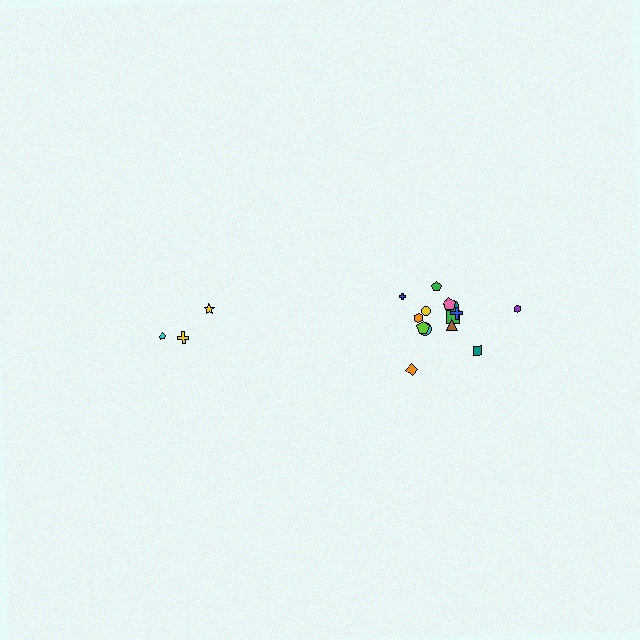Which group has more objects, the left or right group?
The right group.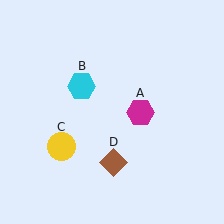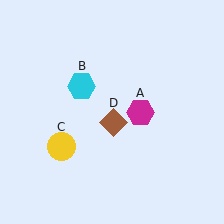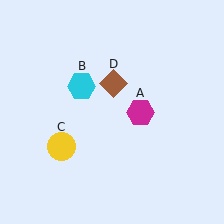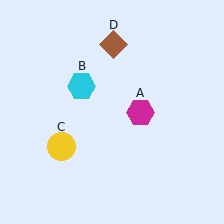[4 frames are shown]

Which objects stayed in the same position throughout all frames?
Magenta hexagon (object A) and cyan hexagon (object B) and yellow circle (object C) remained stationary.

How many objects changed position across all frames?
1 object changed position: brown diamond (object D).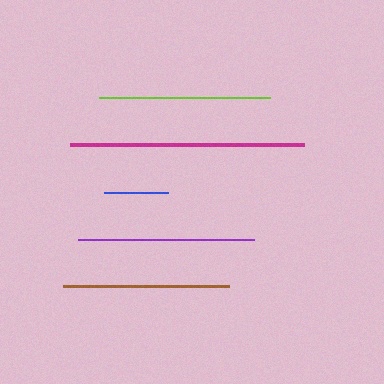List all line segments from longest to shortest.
From longest to shortest: magenta, purple, lime, brown, blue.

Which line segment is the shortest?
The blue line is the shortest at approximately 64 pixels.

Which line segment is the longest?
The magenta line is the longest at approximately 234 pixels.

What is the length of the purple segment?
The purple segment is approximately 176 pixels long.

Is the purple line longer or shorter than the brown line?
The purple line is longer than the brown line.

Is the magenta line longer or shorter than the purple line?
The magenta line is longer than the purple line.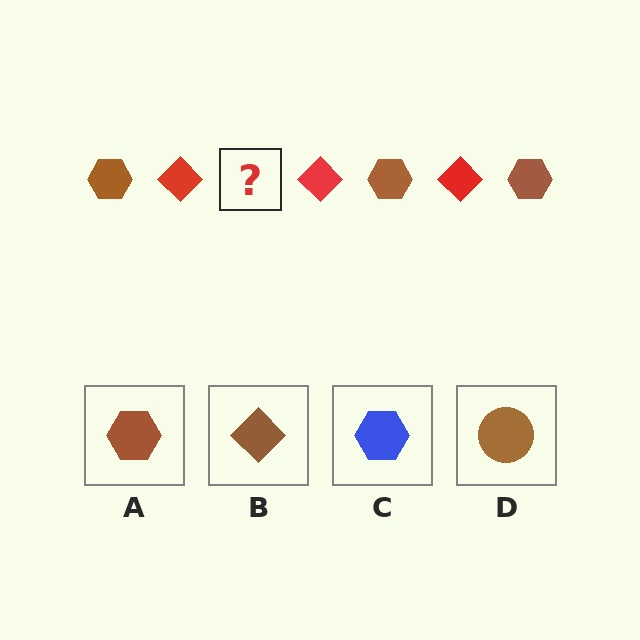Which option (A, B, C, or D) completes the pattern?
A.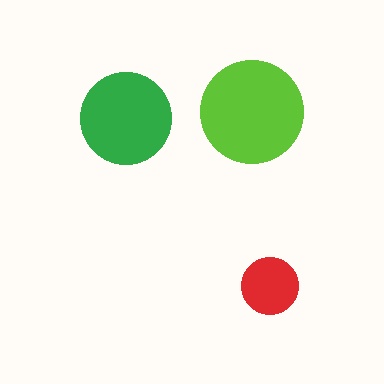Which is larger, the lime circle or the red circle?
The lime one.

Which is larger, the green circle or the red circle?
The green one.